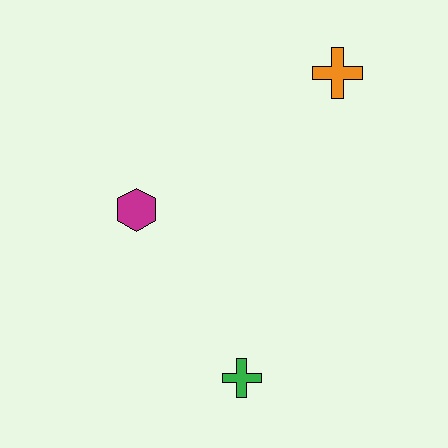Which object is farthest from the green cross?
The orange cross is farthest from the green cross.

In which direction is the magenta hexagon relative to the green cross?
The magenta hexagon is above the green cross.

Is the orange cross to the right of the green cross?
Yes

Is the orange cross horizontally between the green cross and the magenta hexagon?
No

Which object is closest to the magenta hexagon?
The green cross is closest to the magenta hexagon.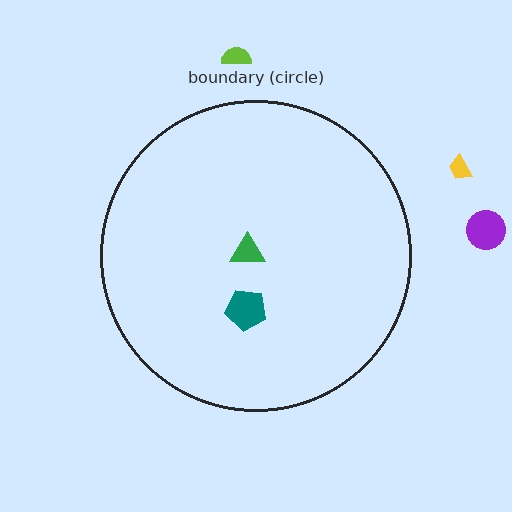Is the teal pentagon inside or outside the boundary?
Inside.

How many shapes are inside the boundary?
2 inside, 3 outside.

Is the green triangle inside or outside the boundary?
Inside.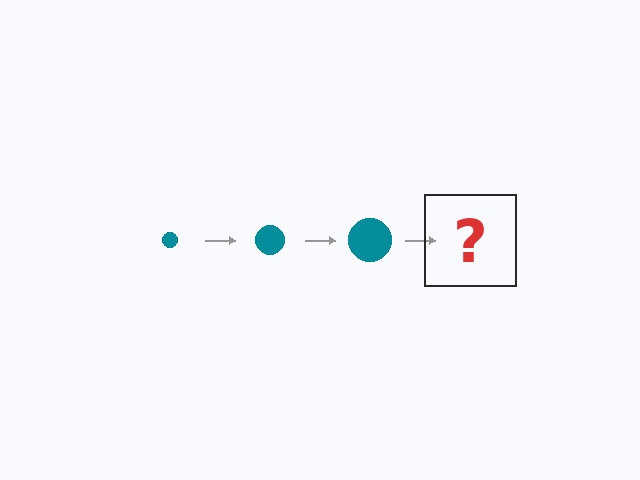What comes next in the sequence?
The next element should be a teal circle, larger than the previous one.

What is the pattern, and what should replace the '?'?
The pattern is that the circle gets progressively larger each step. The '?' should be a teal circle, larger than the previous one.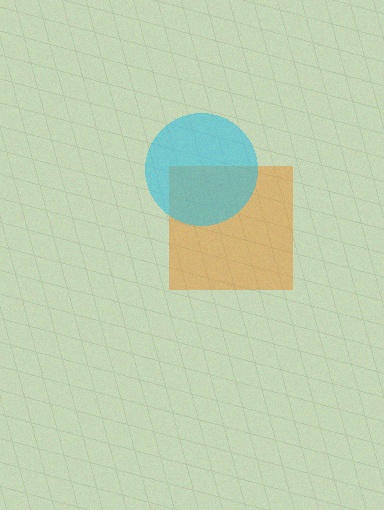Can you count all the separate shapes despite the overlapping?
Yes, there are 2 separate shapes.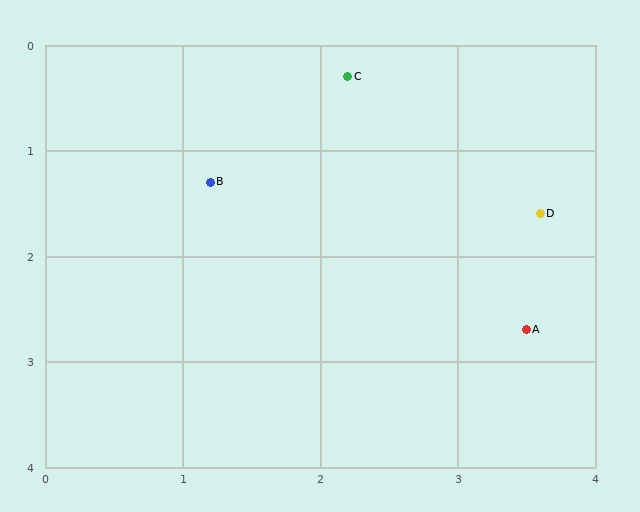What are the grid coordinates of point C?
Point C is at approximately (2.2, 0.3).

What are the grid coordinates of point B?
Point B is at approximately (1.2, 1.3).